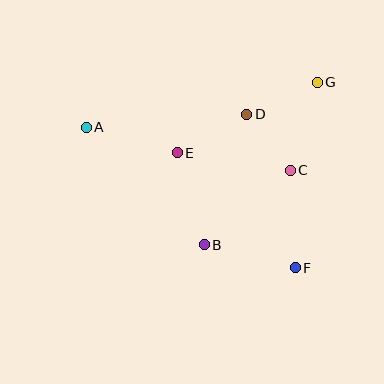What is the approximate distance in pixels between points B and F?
The distance between B and F is approximately 94 pixels.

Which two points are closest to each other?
Points C and D are closest to each other.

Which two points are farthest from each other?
Points A and F are farthest from each other.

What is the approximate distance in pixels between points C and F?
The distance between C and F is approximately 97 pixels.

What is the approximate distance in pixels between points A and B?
The distance between A and B is approximately 167 pixels.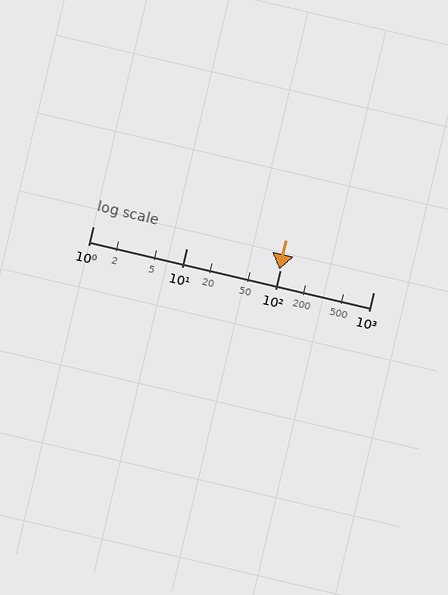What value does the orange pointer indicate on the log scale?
The pointer indicates approximately 98.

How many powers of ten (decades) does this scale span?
The scale spans 3 decades, from 1 to 1000.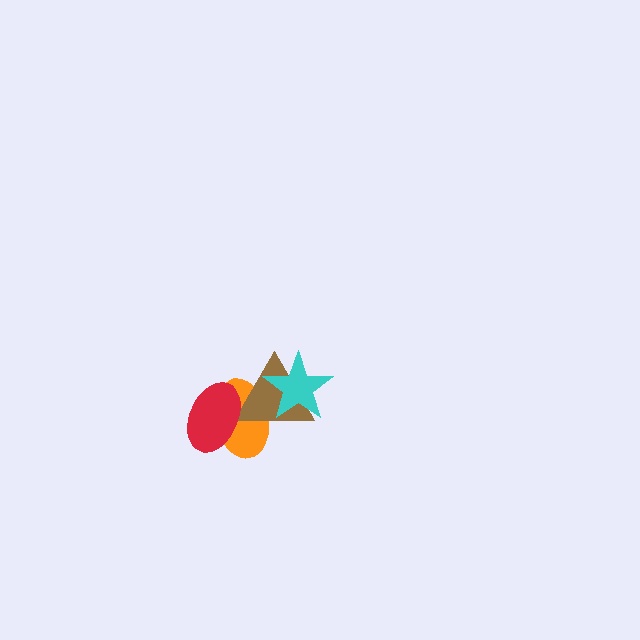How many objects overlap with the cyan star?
2 objects overlap with the cyan star.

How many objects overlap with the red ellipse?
2 objects overlap with the red ellipse.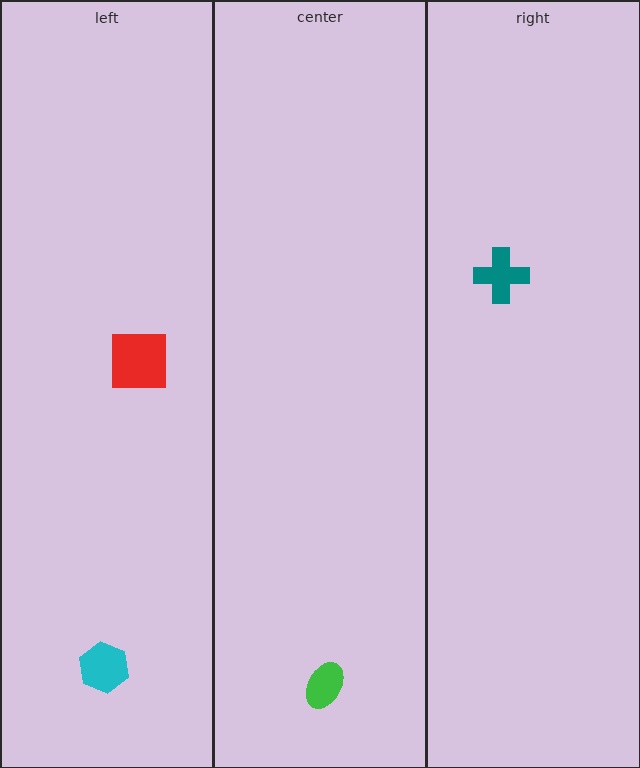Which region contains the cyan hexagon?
The left region.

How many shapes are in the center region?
1.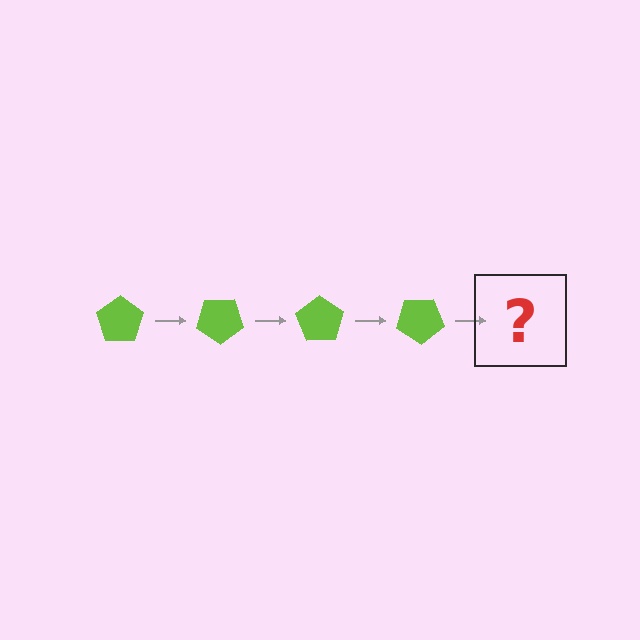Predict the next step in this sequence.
The next step is a lime pentagon rotated 140 degrees.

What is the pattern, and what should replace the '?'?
The pattern is that the pentagon rotates 35 degrees each step. The '?' should be a lime pentagon rotated 140 degrees.